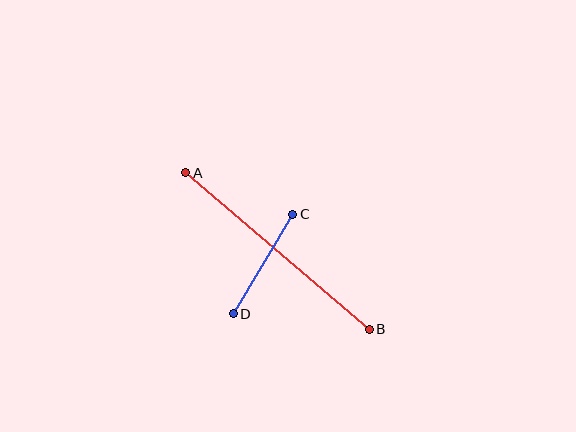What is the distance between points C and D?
The distance is approximately 116 pixels.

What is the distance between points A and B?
The distance is approximately 241 pixels.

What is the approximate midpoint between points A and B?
The midpoint is at approximately (278, 251) pixels.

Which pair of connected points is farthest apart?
Points A and B are farthest apart.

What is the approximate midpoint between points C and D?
The midpoint is at approximately (263, 264) pixels.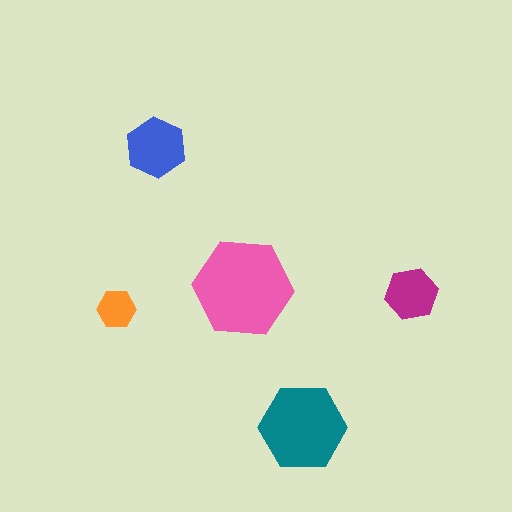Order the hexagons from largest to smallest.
the pink one, the teal one, the blue one, the magenta one, the orange one.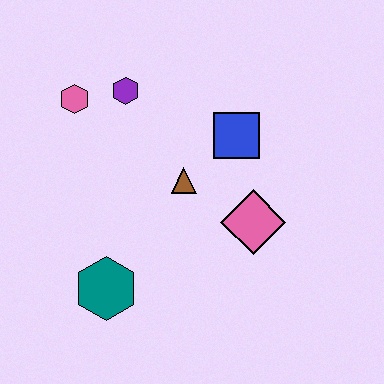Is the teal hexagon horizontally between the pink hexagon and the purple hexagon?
Yes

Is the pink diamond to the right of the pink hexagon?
Yes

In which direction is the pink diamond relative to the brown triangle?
The pink diamond is to the right of the brown triangle.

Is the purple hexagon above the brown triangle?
Yes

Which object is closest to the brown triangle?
The blue square is closest to the brown triangle.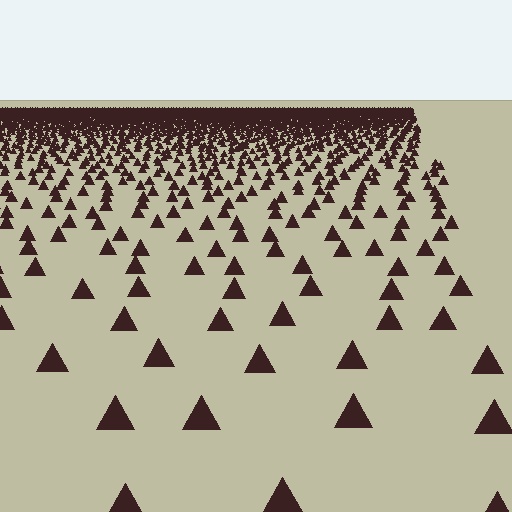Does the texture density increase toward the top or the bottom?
Density increases toward the top.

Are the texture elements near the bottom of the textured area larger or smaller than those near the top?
Larger. Near the bottom, elements are closer to the viewer and appear at a bigger on-screen size.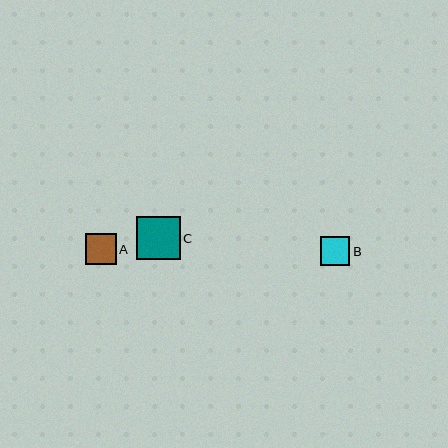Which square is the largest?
Square C is the largest with a size of approximately 43 pixels.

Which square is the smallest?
Square B is the smallest with a size of approximately 29 pixels.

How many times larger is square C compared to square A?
Square C is approximately 1.4 times the size of square A.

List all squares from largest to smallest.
From largest to smallest: C, A, B.